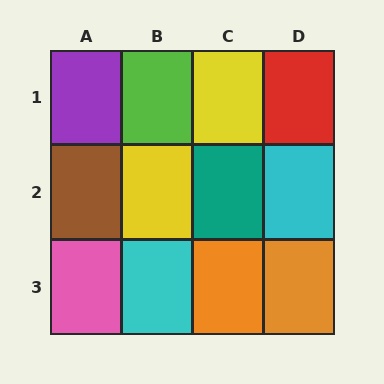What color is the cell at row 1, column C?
Yellow.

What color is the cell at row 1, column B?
Lime.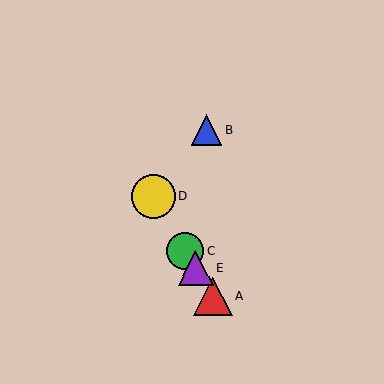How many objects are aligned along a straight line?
4 objects (A, C, D, E) are aligned along a straight line.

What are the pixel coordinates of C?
Object C is at (186, 251).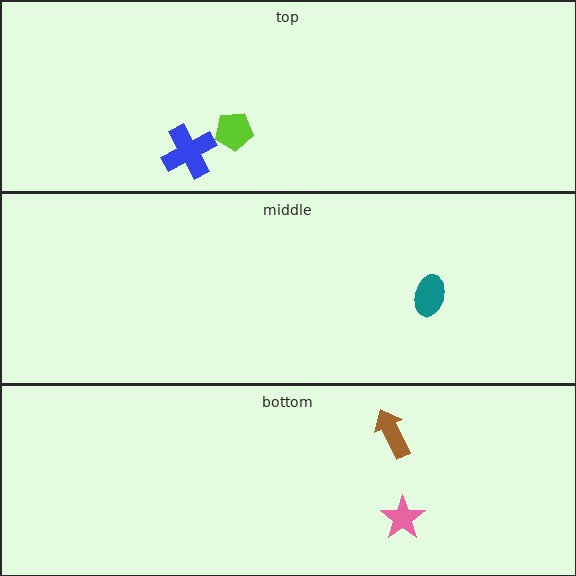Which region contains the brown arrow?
The bottom region.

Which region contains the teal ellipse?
The middle region.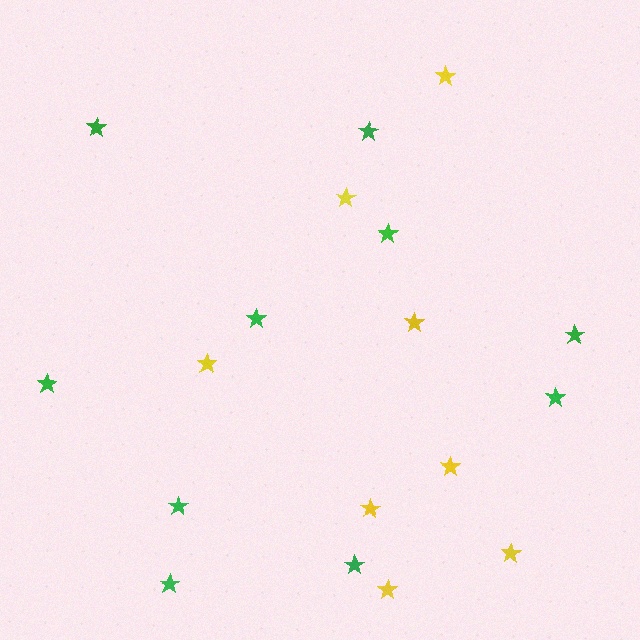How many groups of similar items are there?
There are 2 groups: one group of yellow stars (8) and one group of green stars (10).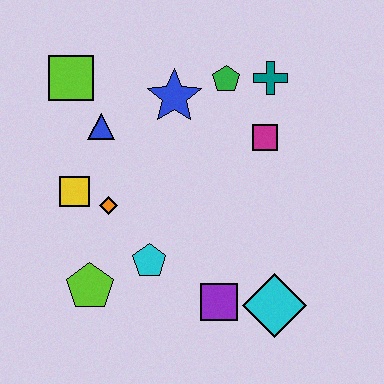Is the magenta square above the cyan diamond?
Yes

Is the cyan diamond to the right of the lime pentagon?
Yes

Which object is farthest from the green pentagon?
The lime pentagon is farthest from the green pentagon.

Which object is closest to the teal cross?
The green pentagon is closest to the teal cross.